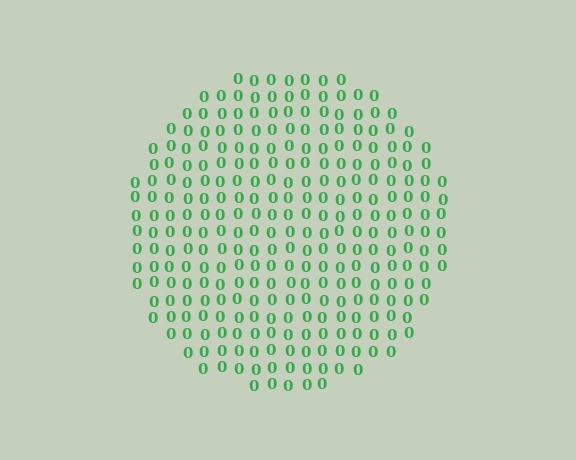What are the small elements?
The small elements are digit 0's.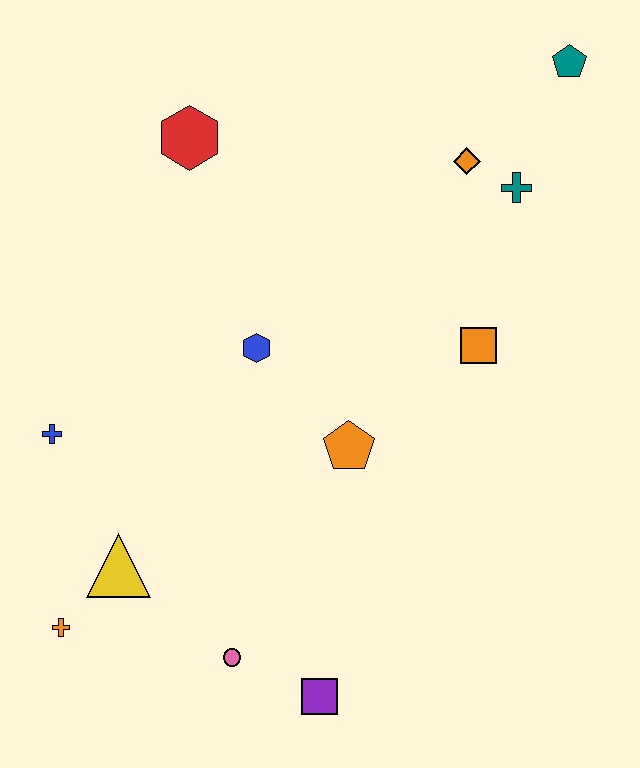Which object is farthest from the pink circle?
The teal pentagon is farthest from the pink circle.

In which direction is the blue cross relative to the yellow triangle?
The blue cross is above the yellow triangle.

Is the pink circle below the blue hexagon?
Yes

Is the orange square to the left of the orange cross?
No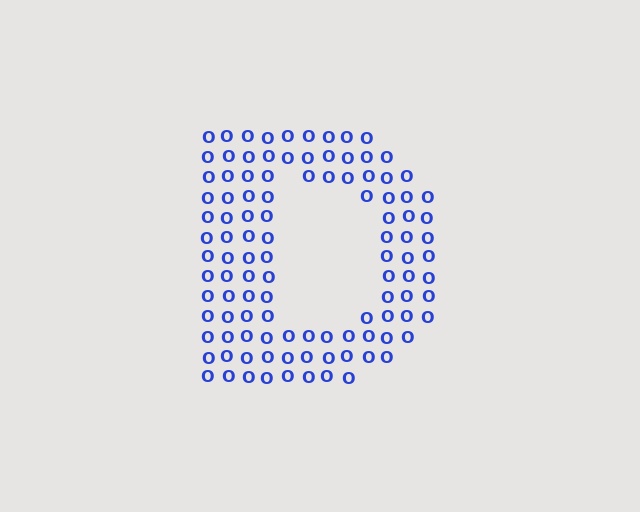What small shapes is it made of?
It is made of small letter O's.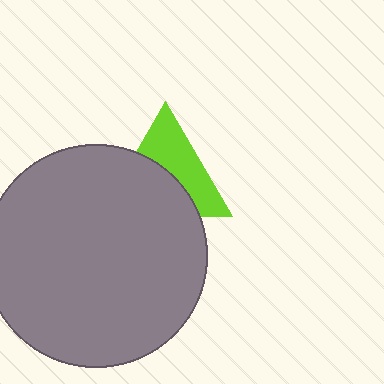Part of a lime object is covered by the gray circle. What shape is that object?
It is a triangle.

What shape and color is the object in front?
The object in front is a gray circle.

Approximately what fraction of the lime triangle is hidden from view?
Roughly 51% of the lime triangle is hidden behind the gray circle.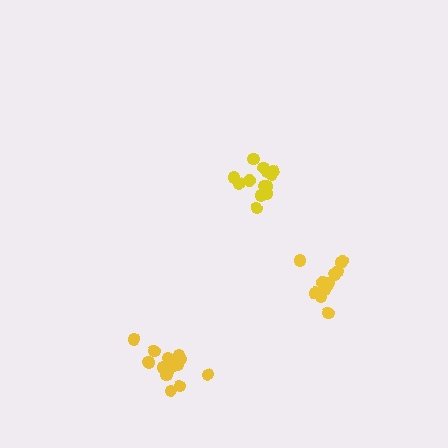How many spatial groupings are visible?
There are 3 spatial groupings.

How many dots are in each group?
Group 1: 14 dots, Group 2: 16 dots, Group 3: 12 dots (42 total).